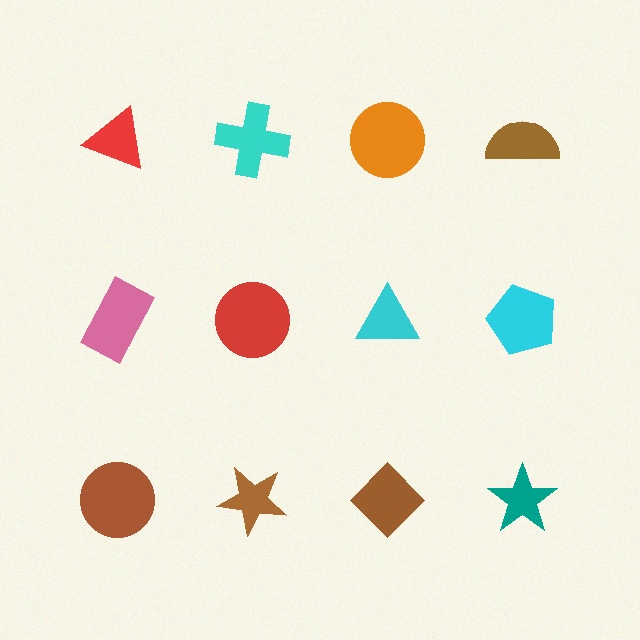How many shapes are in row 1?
4 shapes.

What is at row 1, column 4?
A brown semicircle.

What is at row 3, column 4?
A teal star.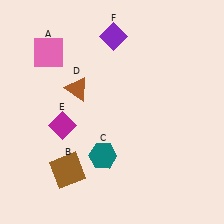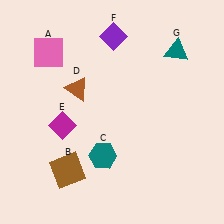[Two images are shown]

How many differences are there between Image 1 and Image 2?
There is 1 difference between the two images.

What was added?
A teal triangle (G) was added in Image 2.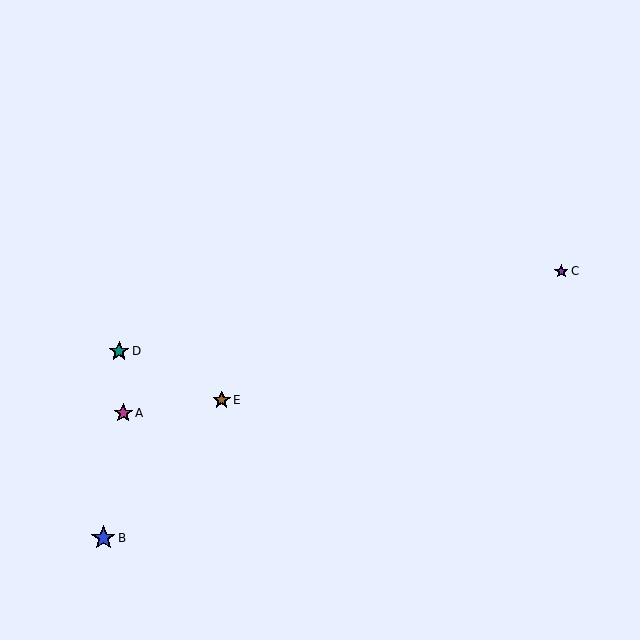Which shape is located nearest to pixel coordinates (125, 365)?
The teal star (labeled D) at (119, 351) is nearest to that location.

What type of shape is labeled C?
Shape C is a purple star.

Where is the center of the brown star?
The center of the brown star is at (222, 400).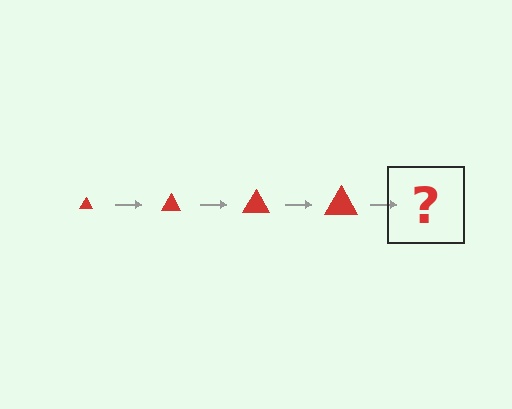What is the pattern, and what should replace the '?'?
The pattern is that the triangle gets progressively larger each step. The '?' should be a red triangle, larger than the previous one.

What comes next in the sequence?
The next element should be a red triangle, larger than the previous one.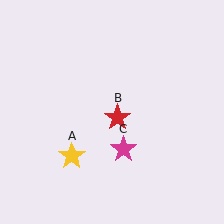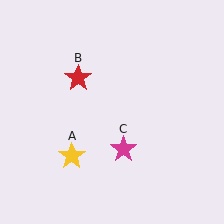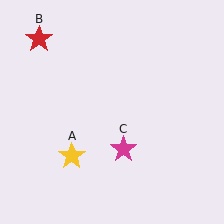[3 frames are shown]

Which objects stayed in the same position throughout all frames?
Yellow star (object A) and magenta star (object C) remained stationary.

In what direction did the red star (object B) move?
The red star (object B) moved up and to the left.